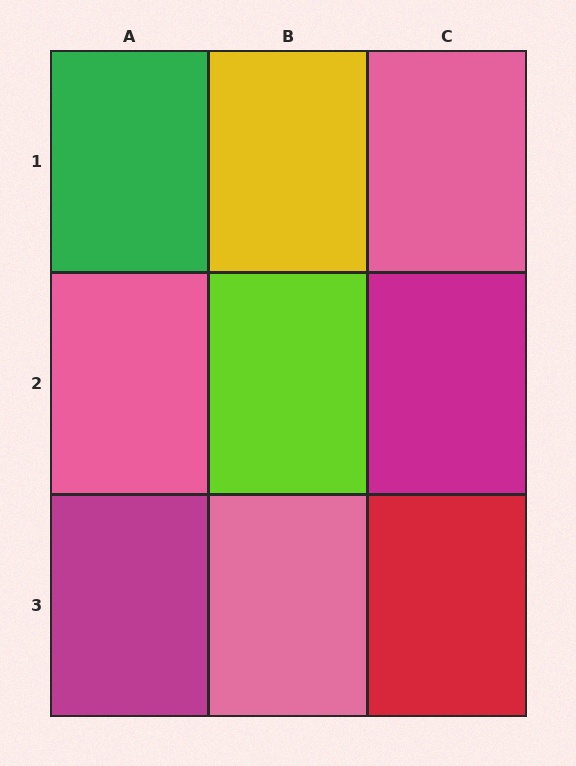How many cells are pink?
3 cells are pink.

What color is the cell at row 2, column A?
Pink.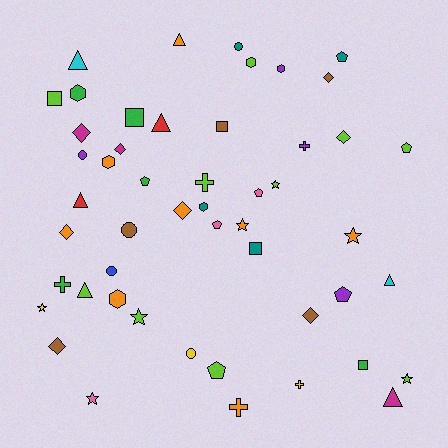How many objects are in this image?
There are 50 objects.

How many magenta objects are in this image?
There are 3 magenta objects.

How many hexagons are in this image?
There are 6 hexagons.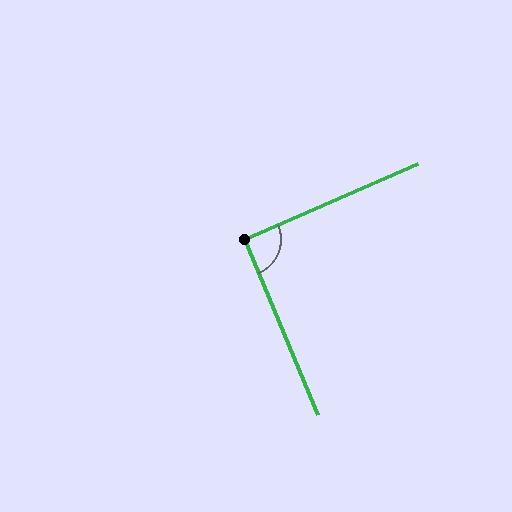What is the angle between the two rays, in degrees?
Approximately 91 degrees.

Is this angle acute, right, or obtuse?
It is approximately a right angle.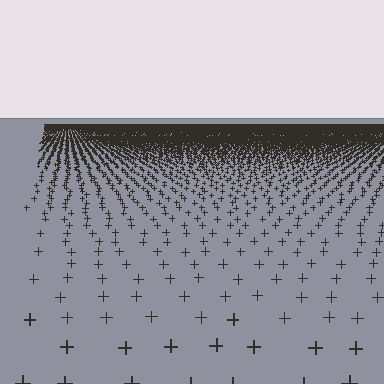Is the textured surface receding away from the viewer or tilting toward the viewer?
The surface is receding away from the viewer. Texture elements get smaller and denser toward the top.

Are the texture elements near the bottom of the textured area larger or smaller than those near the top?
Larger. Near the bottom, elements are closer to the viewer and appear at a bigger on-screen size.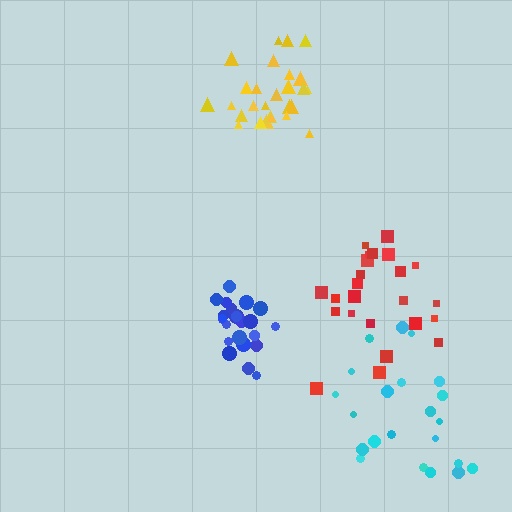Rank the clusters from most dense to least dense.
blue, yellow, red, cyan.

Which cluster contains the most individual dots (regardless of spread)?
Yellow (27).